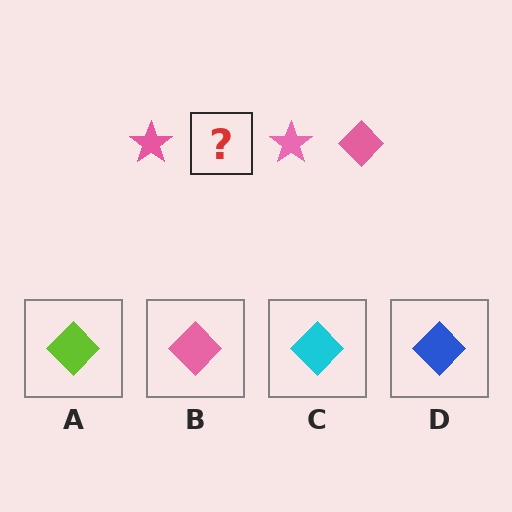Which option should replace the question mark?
Option B.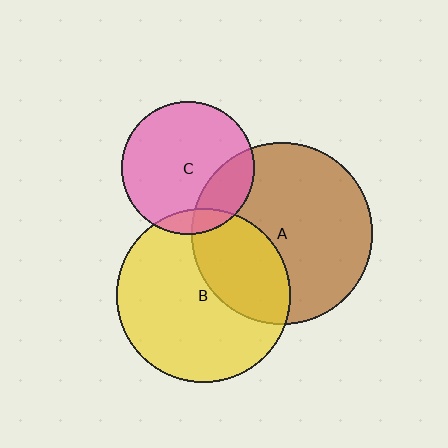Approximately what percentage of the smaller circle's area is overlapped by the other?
Approximately 10%.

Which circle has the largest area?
Circle A (brown).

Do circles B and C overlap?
Yes.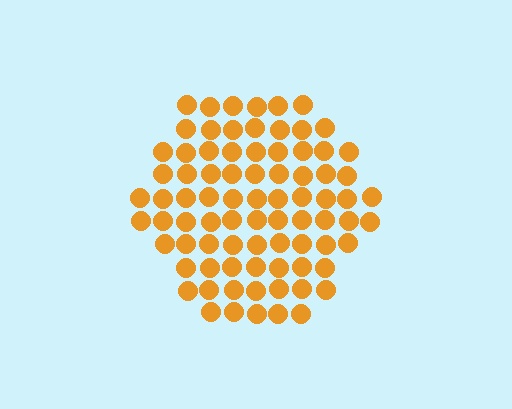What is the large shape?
The large shape is a hexagon.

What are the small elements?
The small elements are circles.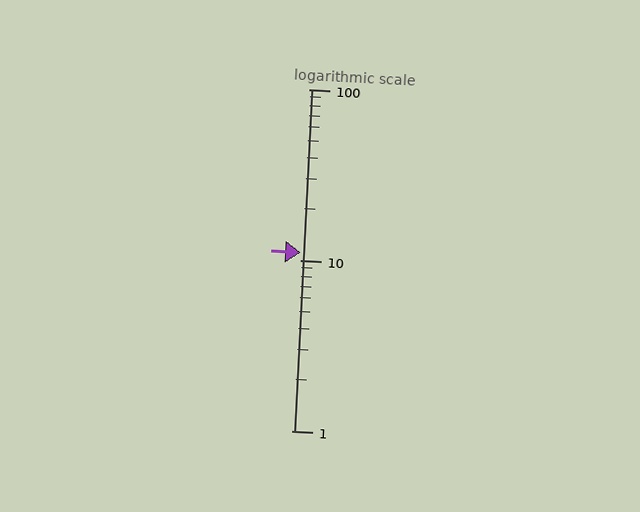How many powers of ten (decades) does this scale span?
The scale spans 2 decades, from 1 to 100.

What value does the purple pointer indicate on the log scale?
The pointer indicates approximately 11.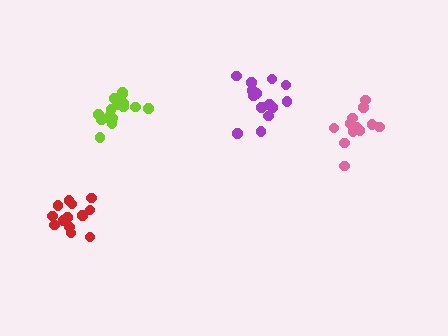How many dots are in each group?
Group 1: 14 dots, Group 2: 15 dots, Group 3: 13 dots, Group 4: 13 dots (55 total).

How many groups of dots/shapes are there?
There are 4 groups.